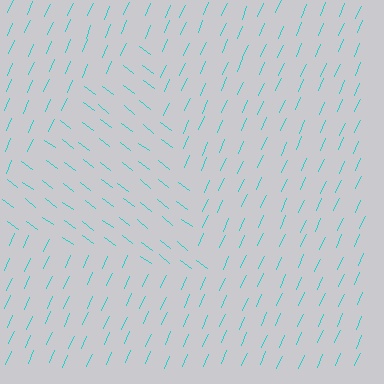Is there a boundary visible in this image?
Yes, there is a texture boundary formed by a change in line orientation.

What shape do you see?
I see a triangle.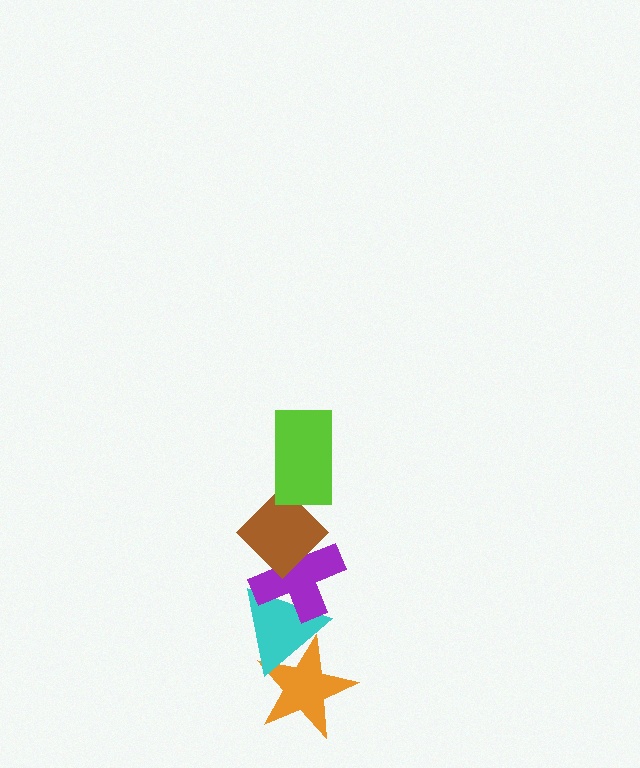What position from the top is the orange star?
The orange star is 5th from the top.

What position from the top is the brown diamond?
The brown diamond is 2nd from the top.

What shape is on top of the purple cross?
The brown diamond is on top of the purple cross.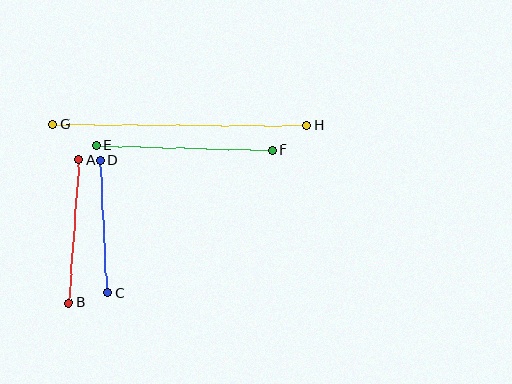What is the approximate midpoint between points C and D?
The midpoint is at approximately (104, 226) pixels.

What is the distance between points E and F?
The distance is approximately 176 pixels.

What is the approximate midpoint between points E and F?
The midpoint is at approximately (184, 148) pixels.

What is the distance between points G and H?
The distance is approximately 254 pixels.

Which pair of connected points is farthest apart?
Points G and H are farthest apart.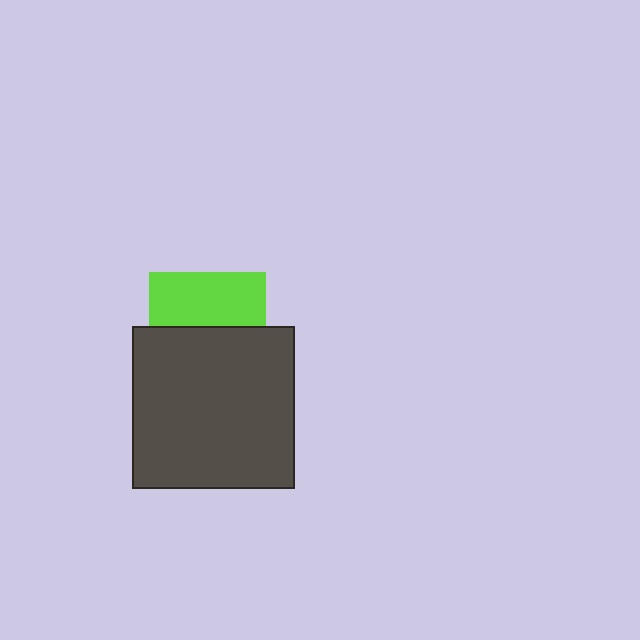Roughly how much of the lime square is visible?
About half of it is visible (roughly 46%).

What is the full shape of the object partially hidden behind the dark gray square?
The partially hidden object is a lime square.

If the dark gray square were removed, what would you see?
You would see the complete lime square.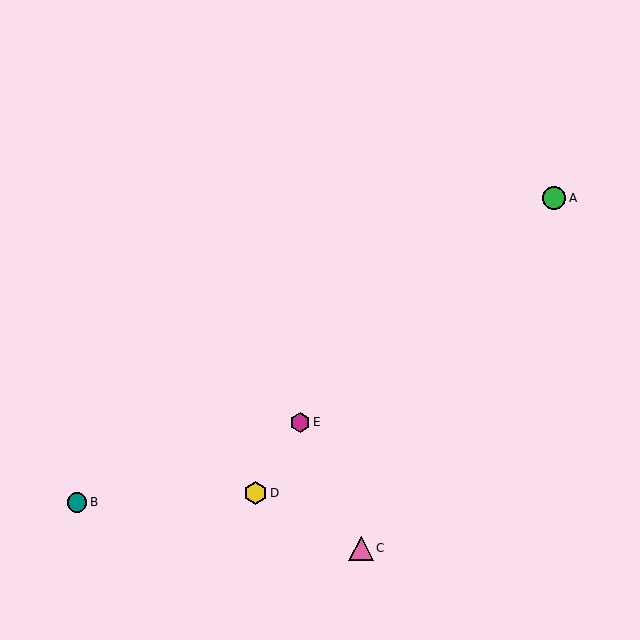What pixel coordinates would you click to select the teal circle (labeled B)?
Click at (77, 502) to select the teal circle B.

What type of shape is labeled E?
Shape E is a magenta hexagon.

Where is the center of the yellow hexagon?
The center of the yellow hexagon is at (256, 493).